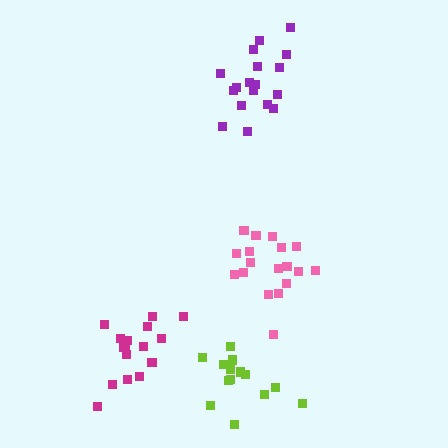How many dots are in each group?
Group 1: 18 dots, Group 2: 18 dots, Group 3: 15 dots, Group 4: 17 dots (68 total).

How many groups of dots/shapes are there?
There are 4 groups.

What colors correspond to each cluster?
The clusters are colored: pink, purple, lime, magenta.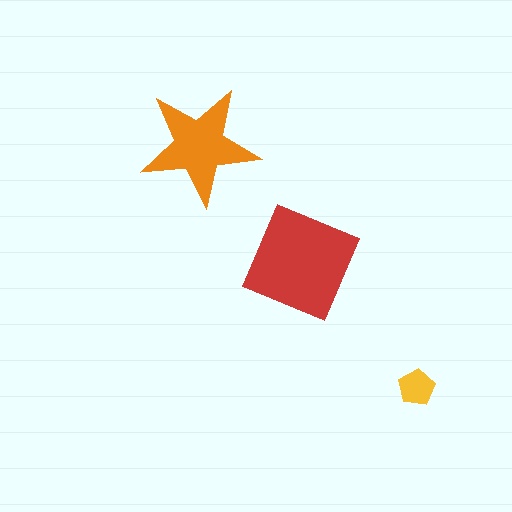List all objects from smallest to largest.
The yellow pentagon, the orange star, the red diamond.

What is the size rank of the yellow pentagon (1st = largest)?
3rd.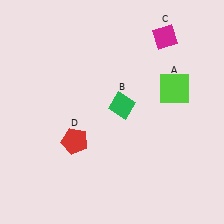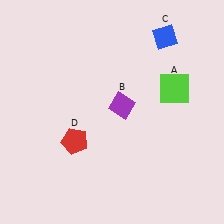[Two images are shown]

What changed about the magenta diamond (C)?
In Image 1, C is magenta. In Image 2, it changed to blue.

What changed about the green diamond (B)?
In Image 1, B is green. In Image 2, it changed to purple.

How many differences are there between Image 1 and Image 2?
There are 2 differences between the two images.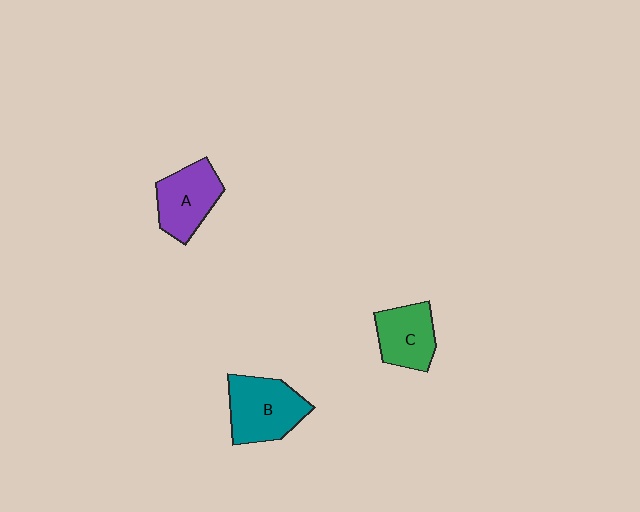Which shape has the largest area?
Shape B (teal).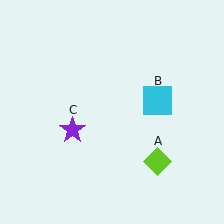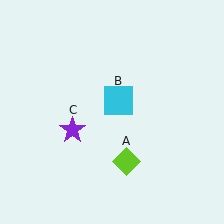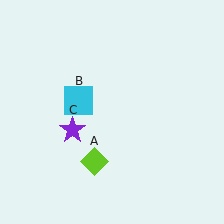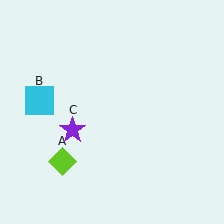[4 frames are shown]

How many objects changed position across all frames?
2 objects changed position: lime diamond (object A), cyan square (object B).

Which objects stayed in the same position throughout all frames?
Purple star (object C) remained stationary.